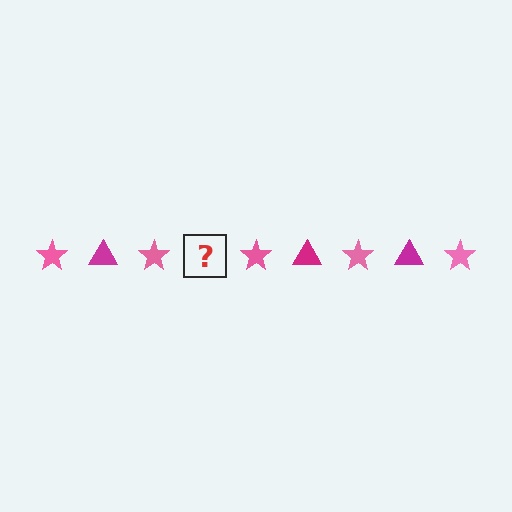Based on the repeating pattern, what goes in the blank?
The blank should be a magenta triangle.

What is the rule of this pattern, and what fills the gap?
The rule is that the pattern alternates between pink star and magenta triangle. The gap should be filled with a magenta triangle.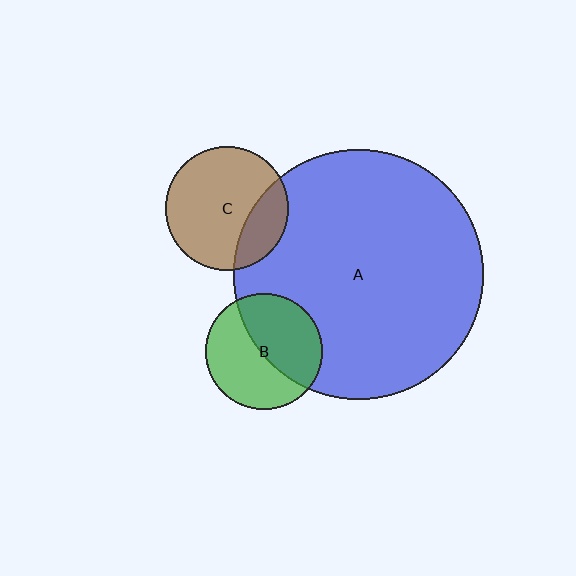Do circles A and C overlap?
Yes.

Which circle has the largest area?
Circle A (blue).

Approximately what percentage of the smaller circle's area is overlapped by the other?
Approximately 25%.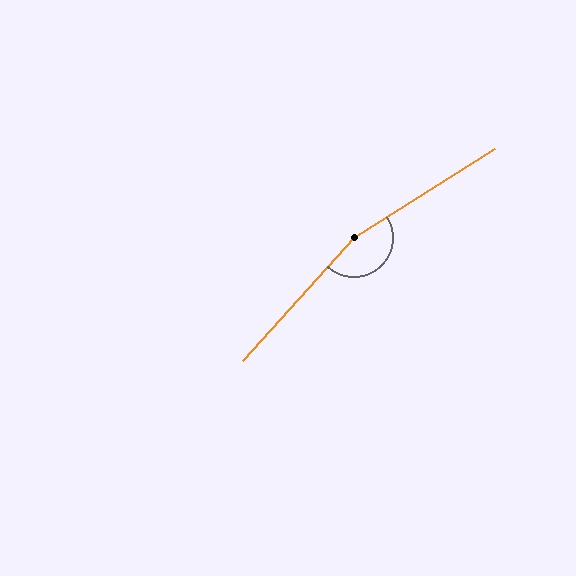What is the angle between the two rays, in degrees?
Approximately 164 degrees.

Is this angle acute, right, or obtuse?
It is obtuse.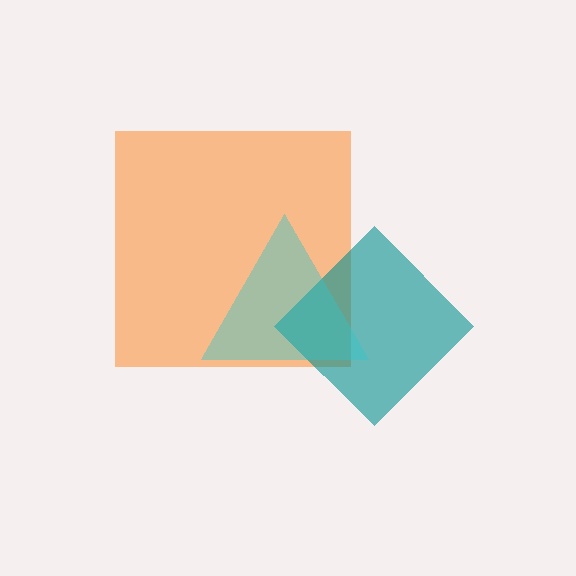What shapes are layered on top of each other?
The layered shapes are: an orange square, a teal diamond, a cyan triangle.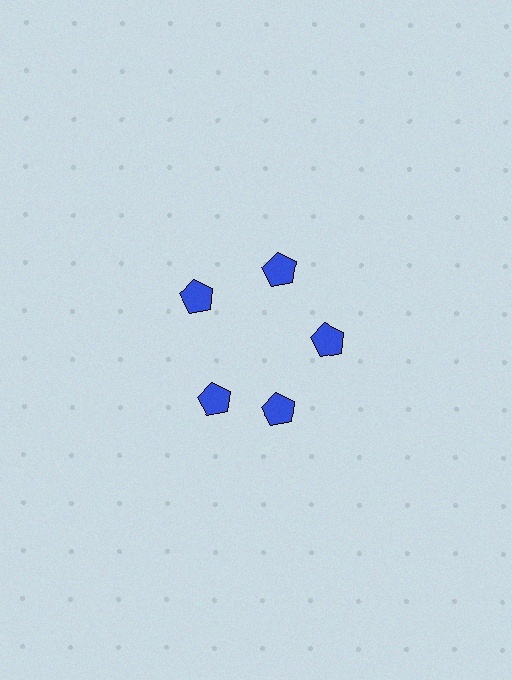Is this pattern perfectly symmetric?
No. The 5 blue pentagons are arranged in a ring, but one element near the 8 o'clock position is rotated out of alignment along the ring, breaking the 5-fold rotational symmetry.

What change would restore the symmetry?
The symmetry would be restored by rotating it back into even spacing with its neighbors so that all 5 pentagons sit at equal angles and equal distance from the center.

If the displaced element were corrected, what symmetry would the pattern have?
It would have 5-fold rotational symmetry — the pattern would map onto itself every 72 degrees.